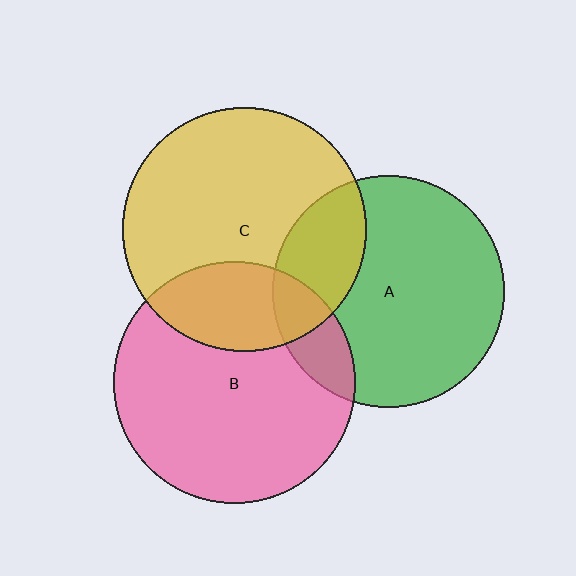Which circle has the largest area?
Circle C (yellow).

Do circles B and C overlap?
Yes.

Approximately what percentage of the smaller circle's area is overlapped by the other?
Approximately 25%.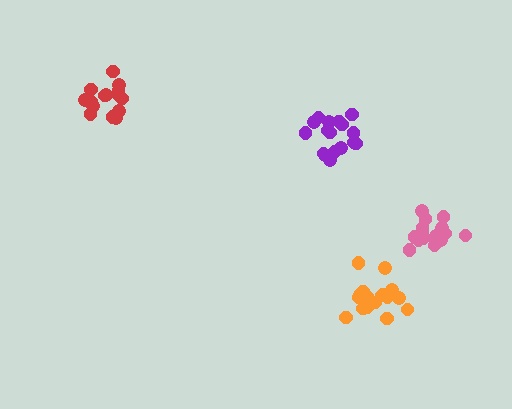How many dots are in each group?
Group 1: 16 dots, Group 2: 17 dots, Group 3: 15 dots, Group 4: 18 dots (66 total).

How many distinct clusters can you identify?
There are 4 distinct clusters.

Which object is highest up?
The red cluster is topmost.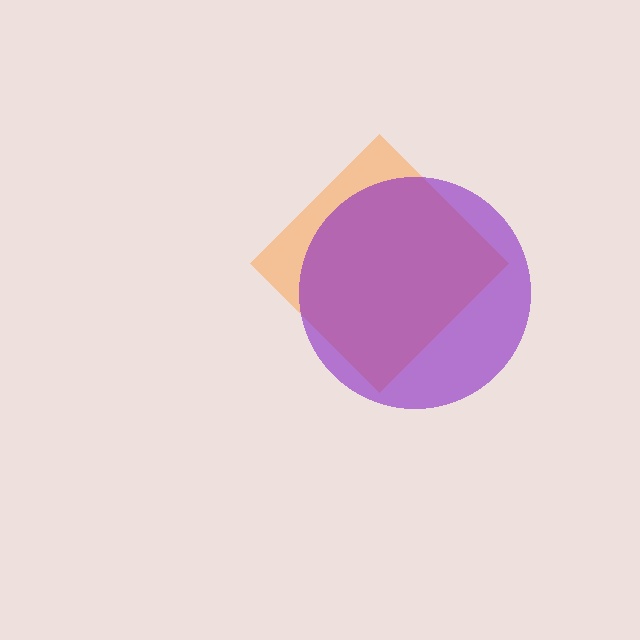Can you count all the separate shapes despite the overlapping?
Yes, there are 2 separate shapes.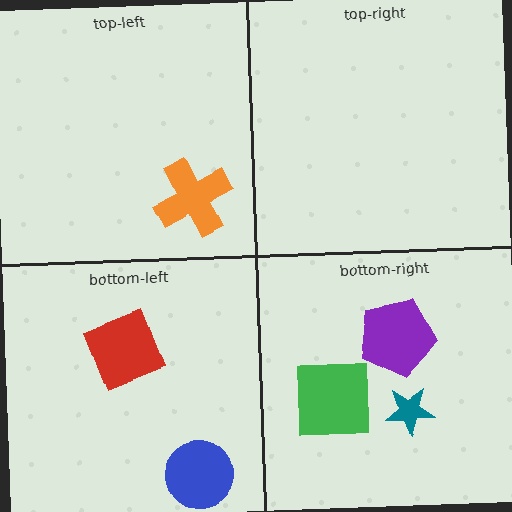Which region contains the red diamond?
The bottom-left region.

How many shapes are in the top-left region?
1.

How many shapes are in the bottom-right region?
3.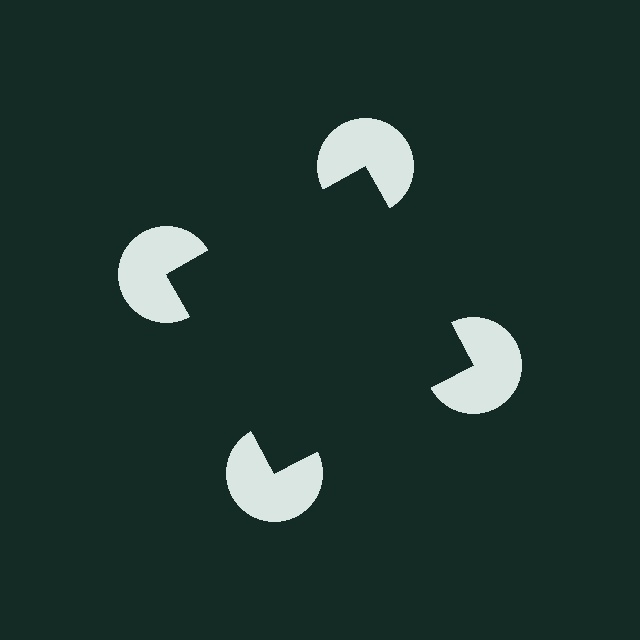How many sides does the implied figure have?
4 sides.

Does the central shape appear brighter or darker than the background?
It typically appears slightly darker than the background, even though no actual brightness change is drawn.